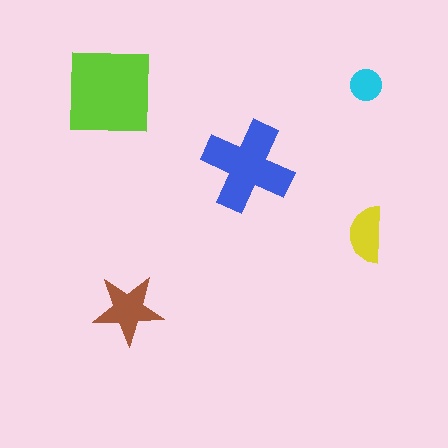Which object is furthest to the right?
The cyan circle is rightmost.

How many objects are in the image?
There are 5 objects in the image.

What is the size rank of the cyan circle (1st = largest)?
5th.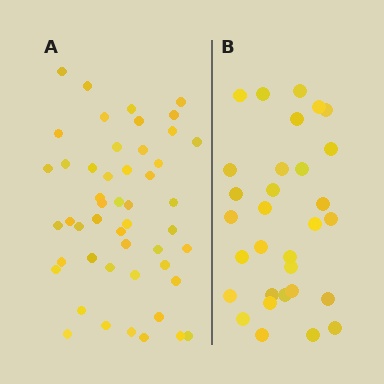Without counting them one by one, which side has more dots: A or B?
Region A (the left region) has more dots.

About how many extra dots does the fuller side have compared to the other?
Region A has approximately 20 more dots than region B.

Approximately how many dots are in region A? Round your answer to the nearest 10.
About 50 dots. (The exact count is 49, which rounds to 50.)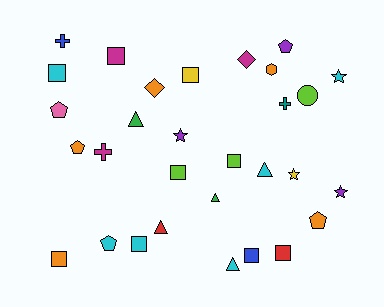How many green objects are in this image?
There are 2 green objects.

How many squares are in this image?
There are 9 squares.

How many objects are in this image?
There are 30 objects.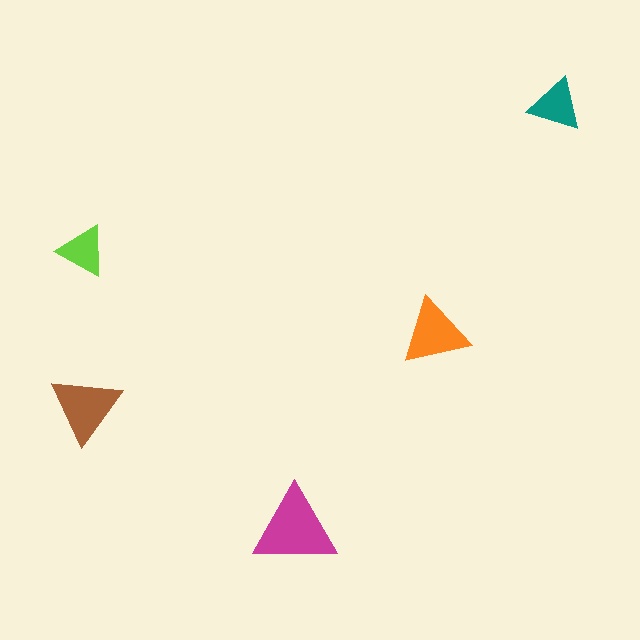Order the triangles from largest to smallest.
the magenta one, the brown one, the orange one, the teal one, the lime one.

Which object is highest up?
The teal triangle is topmost.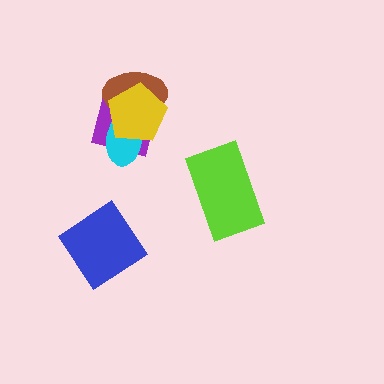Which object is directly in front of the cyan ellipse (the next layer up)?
The brown ellipse is directly in front of the cyan ellipse.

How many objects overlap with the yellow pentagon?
3 objects overlap with the yellow pentagon.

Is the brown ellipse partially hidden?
Yes, it is partially covered by another shape.